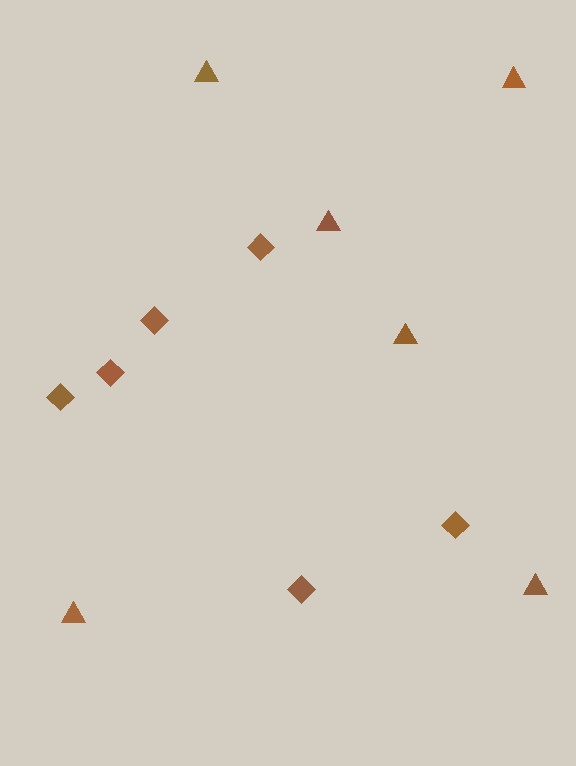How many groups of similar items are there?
There are 2 groups: one group of triangles (6) and one group of diamonds (6).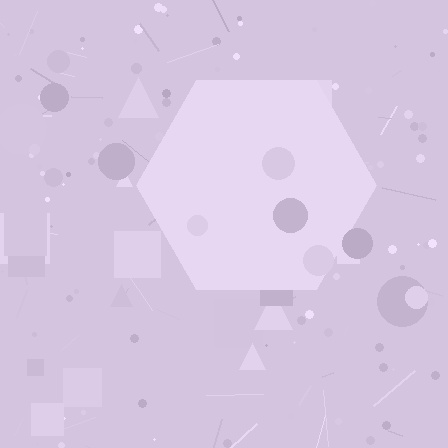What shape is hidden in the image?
A hexagon is hidden in the image.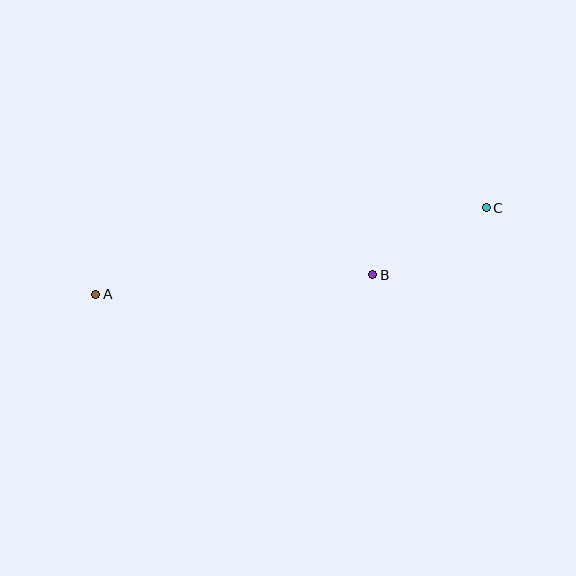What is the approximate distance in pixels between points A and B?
The distance between A and B is approximately 278 pixels.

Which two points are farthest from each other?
Points A and C are farthest from each other.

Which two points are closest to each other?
Points B and C are closest to each other.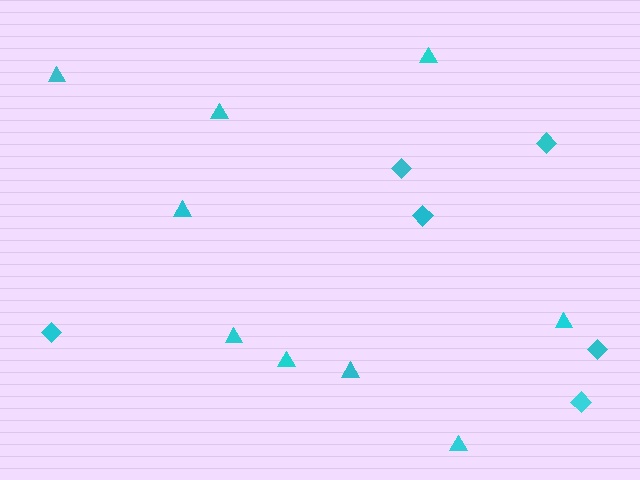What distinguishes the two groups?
There are 2 groups: one group of diamonds (6) and one group of triangles (9).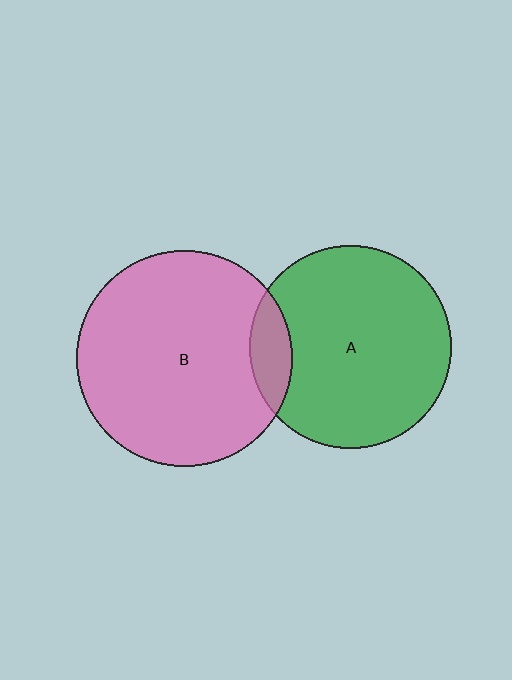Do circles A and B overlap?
Yes.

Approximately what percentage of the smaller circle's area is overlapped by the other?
Approximately 10%.